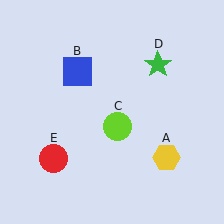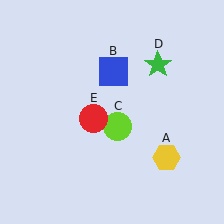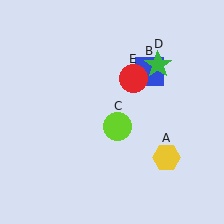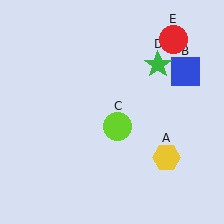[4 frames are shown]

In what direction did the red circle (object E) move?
The red circle (object E) moved up and to the right.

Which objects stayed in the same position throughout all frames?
Yellow hexagon (object A) and lime circle (object C) and green star (object D) remained stationary.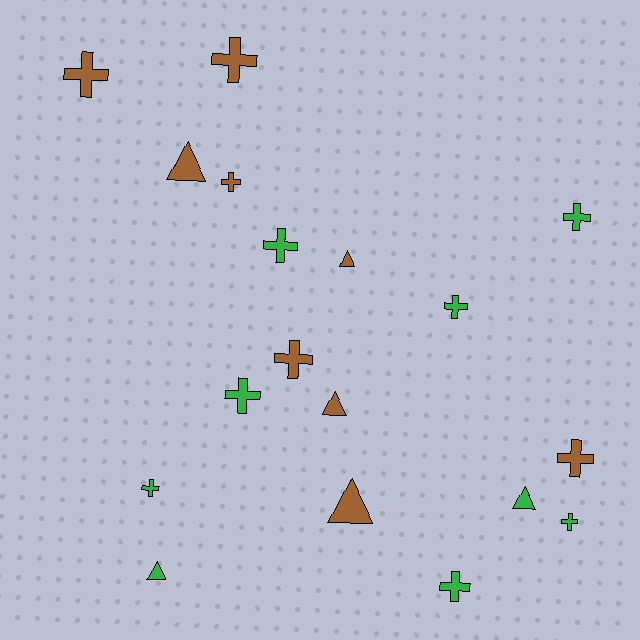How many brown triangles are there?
There are 4 brown triangles.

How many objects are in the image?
There are 18 objects.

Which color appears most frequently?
Brown, with 9 objects.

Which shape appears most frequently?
Cross, with 12 objects.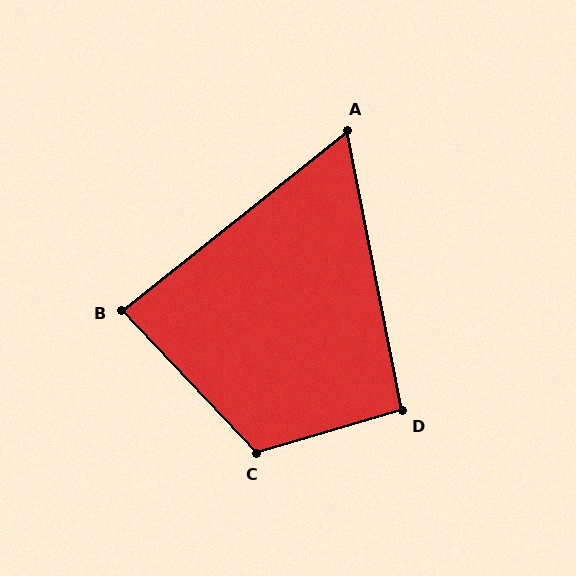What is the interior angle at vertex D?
Approximately 95 degrees (approximately right).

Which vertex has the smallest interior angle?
A, at approximately 63 degrees.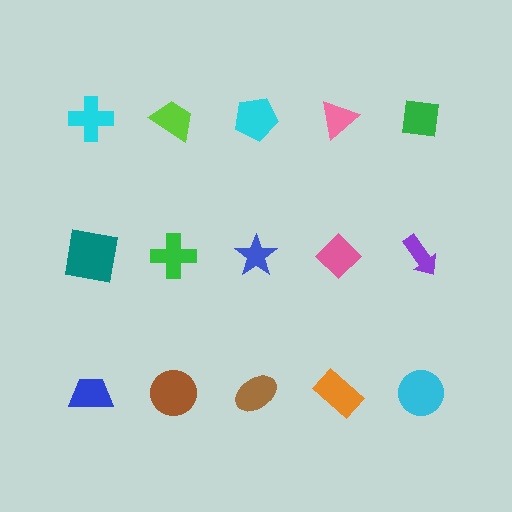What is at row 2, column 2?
A green cross.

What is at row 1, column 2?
A lime trapezoid.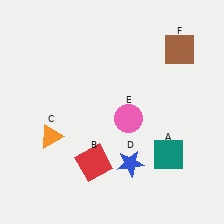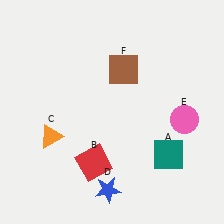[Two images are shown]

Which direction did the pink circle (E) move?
The pink circle (E) moved right.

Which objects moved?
The objects that moved are: the blue star (D), the pink circle (E), the brown square (F).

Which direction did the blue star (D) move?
The blue star (D) moved down.